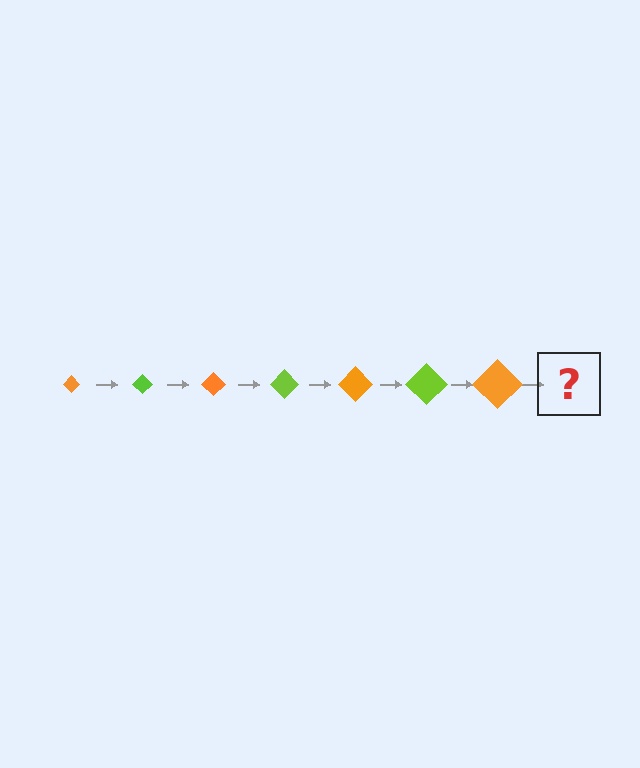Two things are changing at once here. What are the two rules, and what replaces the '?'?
The two rules are that the diamond grows larger each step and the color cycles through orange and lime. The '?' should be a lime diamond, larger than the previous one.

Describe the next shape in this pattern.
It should be a lime diamond, larger than the previous one.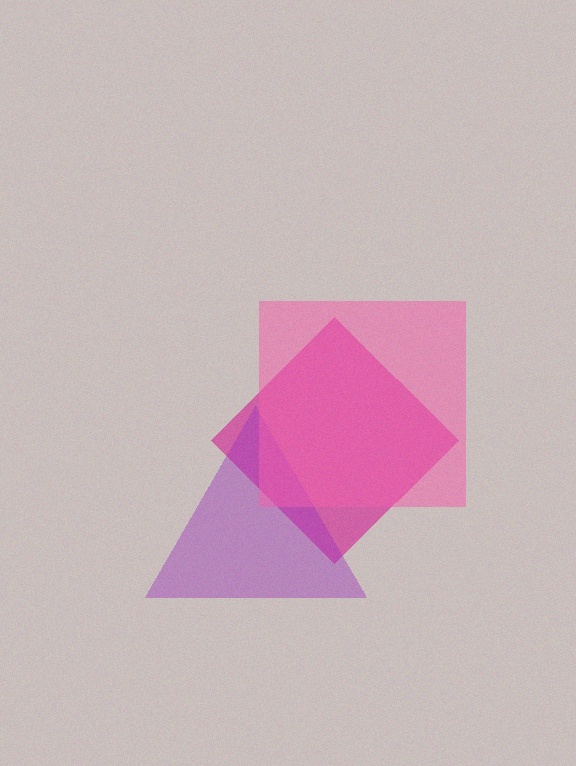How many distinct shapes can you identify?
There are 3 distinct shapes: a magenta diamond, a purple triangle, a pink square.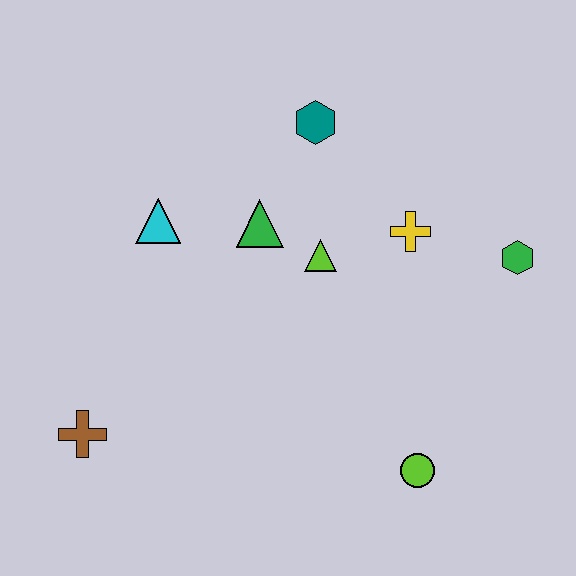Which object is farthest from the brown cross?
The green hexagon is farthest from the brown cross.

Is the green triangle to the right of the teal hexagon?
No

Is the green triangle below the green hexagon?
No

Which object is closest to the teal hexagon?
The green triangle is closest to the teal hexagon.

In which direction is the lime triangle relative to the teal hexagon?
The lime triangle is below the teal hexagon.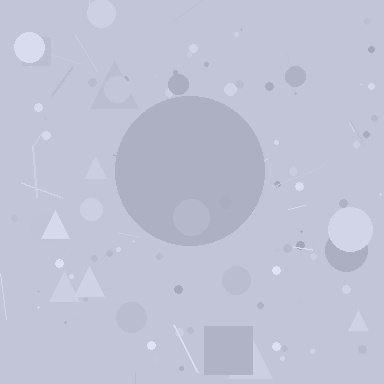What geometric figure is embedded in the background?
A circle is embedded in the background.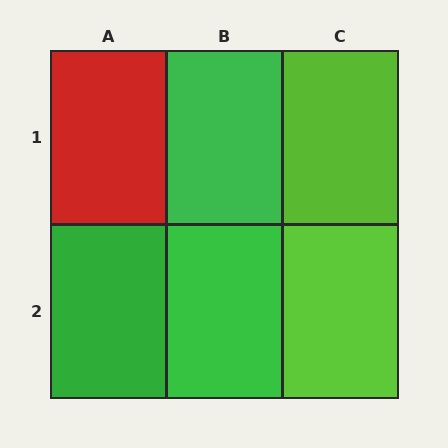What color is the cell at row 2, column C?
Lime.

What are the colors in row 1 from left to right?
Red, green, lime.